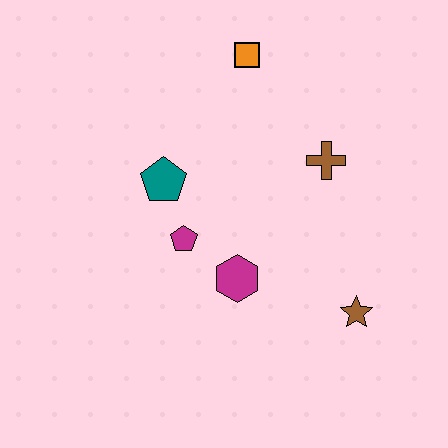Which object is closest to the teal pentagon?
The magenta pentagon is closest to the teal pentagon.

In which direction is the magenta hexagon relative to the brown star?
The magenta hexagon is to the left of the brown star.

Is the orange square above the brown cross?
Yes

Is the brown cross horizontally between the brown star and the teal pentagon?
Yes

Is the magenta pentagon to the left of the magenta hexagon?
Yes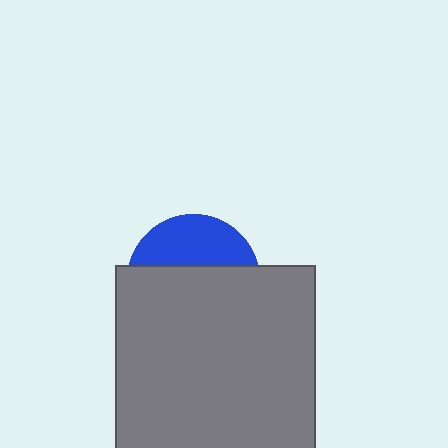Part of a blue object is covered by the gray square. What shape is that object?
It is a circle.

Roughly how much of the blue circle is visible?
A small part of it is visible (roughly 36%).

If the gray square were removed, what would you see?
You would see the complete blue circle.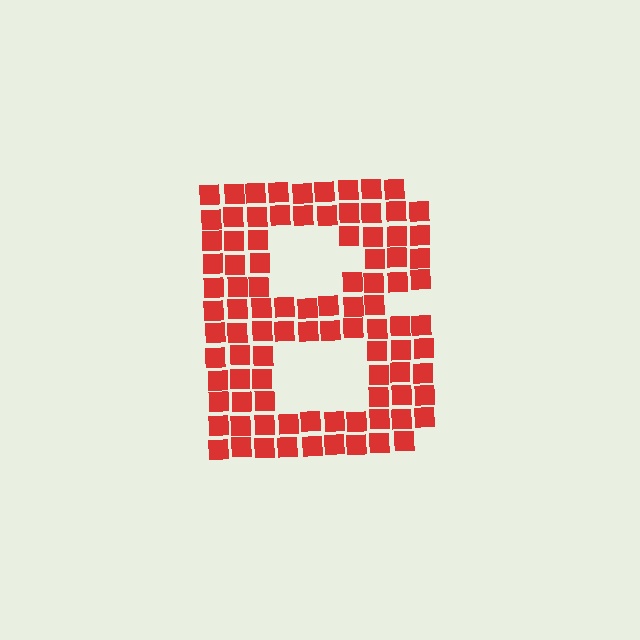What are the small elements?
The small elements are squares.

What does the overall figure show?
The overall figure shows the letter B.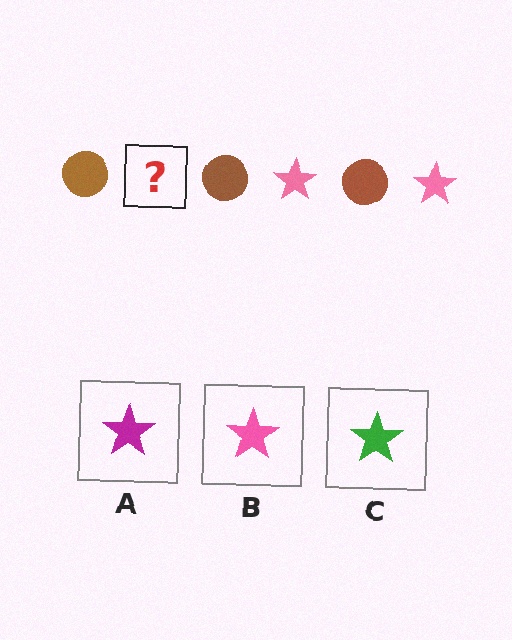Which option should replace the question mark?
Option B.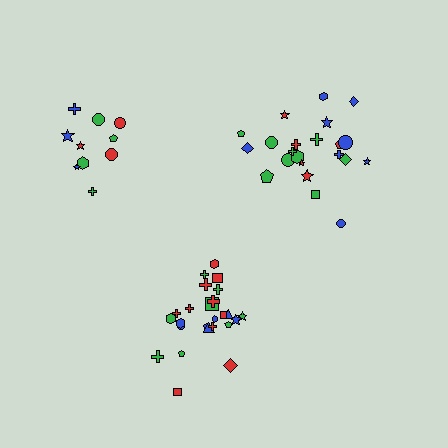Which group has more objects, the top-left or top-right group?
The top-right group.